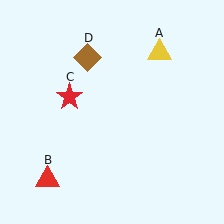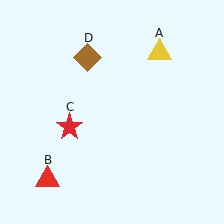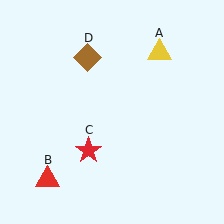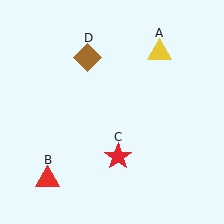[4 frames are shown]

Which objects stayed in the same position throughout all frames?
Yellow triangle (object A) and red triangle (object B) and brown diamond (object D) remained stationary.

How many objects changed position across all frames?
1 object changed position: red star (object C).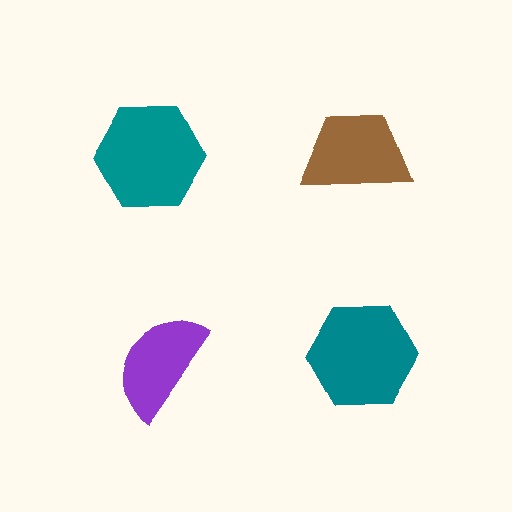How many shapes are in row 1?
2 shapes.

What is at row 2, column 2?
A teal hexagon.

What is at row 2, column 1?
A purple semicircle.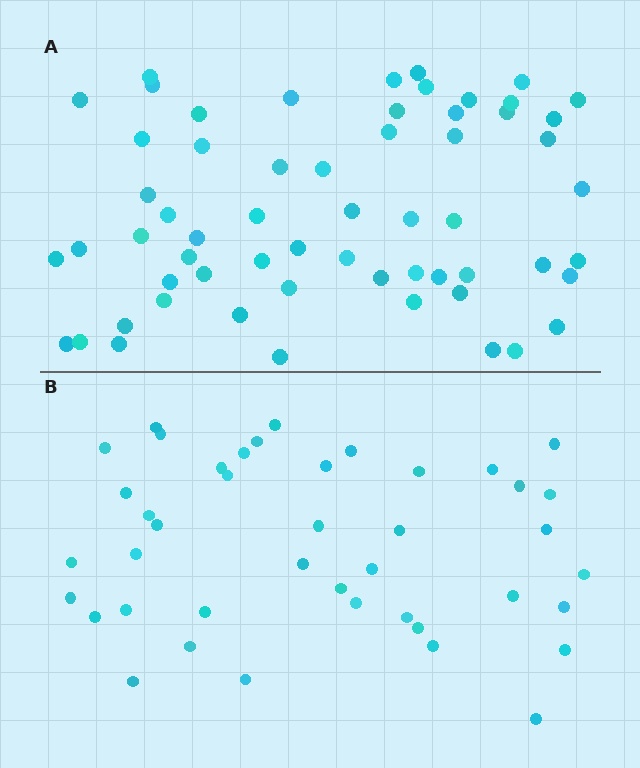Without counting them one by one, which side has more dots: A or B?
Region A (the top region) has more dots.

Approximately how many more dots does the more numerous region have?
Region A has approximately 20 more dots than region B.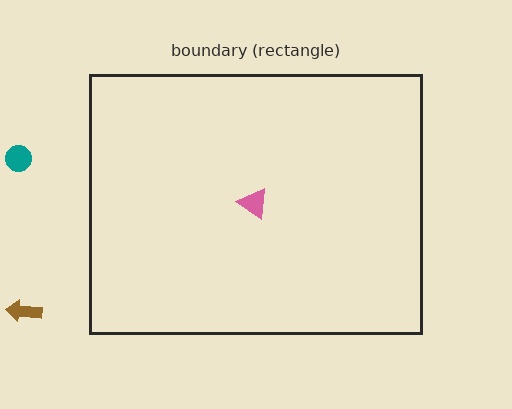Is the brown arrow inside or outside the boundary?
Outside.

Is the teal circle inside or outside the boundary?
Outside.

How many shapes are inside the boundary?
1 inside, 2 outside.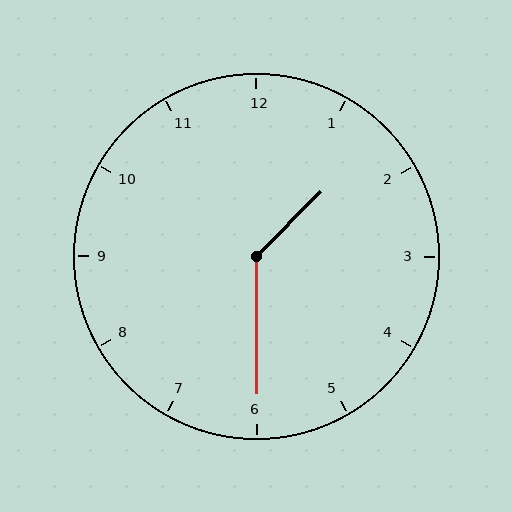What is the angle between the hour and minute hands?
Approximately 135 degrees.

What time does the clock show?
1:30.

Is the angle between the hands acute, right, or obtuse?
It is obtuse.